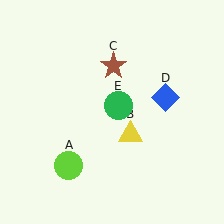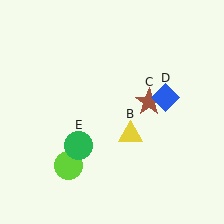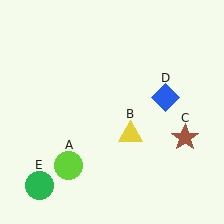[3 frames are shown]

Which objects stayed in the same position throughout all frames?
Lime circle (object A) and yellow triangle (object B) and blue diamond (object D) remained stationary.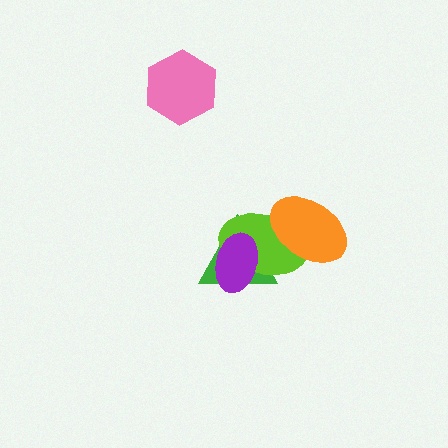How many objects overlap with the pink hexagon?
0 objects overlap with the pink hexagon.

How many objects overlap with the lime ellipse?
3 objects overlap with the lime ellipse.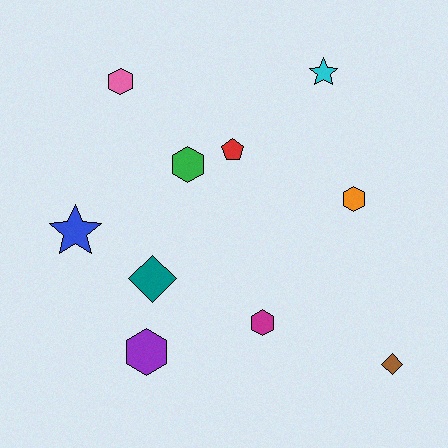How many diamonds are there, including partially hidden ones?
There are 2 diamonds.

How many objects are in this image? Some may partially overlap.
There are 10 objects.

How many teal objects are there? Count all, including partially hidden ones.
There is 1 teal object.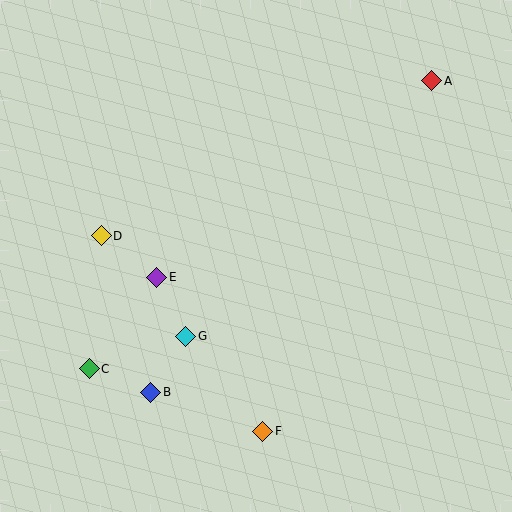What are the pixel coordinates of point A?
Point A is at (432, 81).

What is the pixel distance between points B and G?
The distance between B and G is 66 pixels.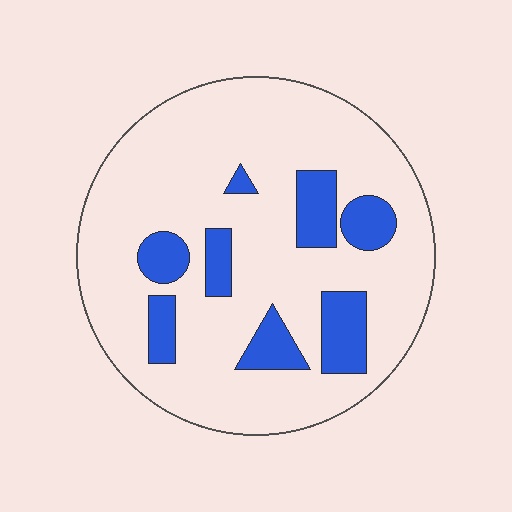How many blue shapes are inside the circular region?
8.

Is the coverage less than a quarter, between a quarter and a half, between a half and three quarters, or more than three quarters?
Less than a quarter.